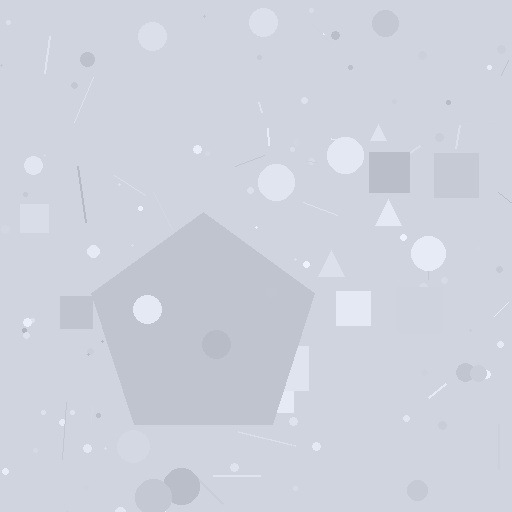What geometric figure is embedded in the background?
A pentagon is embedded in the background.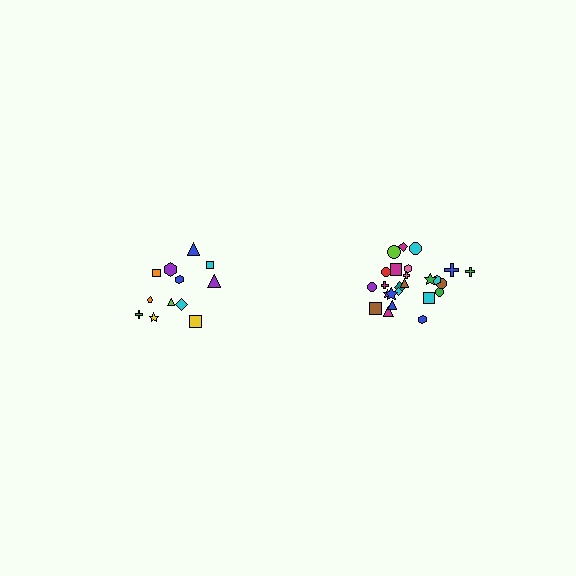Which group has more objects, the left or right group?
The right group.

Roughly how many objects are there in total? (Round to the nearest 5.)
Roughly 35 objects in total.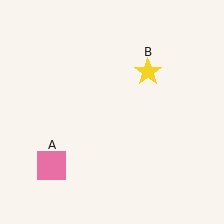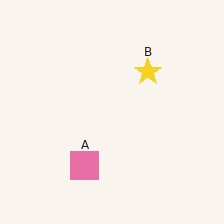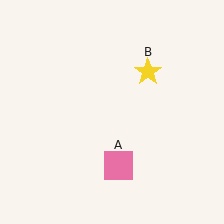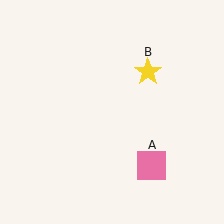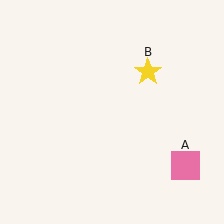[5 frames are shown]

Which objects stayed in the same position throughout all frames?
Yellow star (object B) remained stationary.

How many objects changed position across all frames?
1 object changed position: pink square (object A).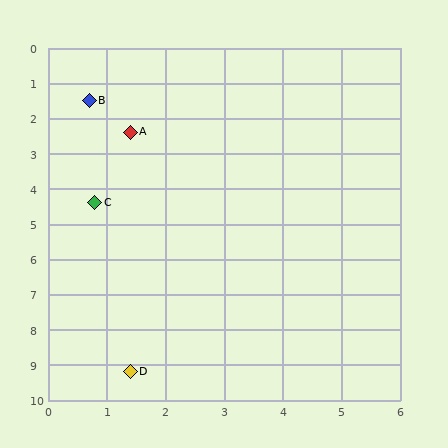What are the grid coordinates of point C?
Point C is at approximately (0.8, 4.4).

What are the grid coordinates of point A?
Point A is at approximately (1.4, 2.4).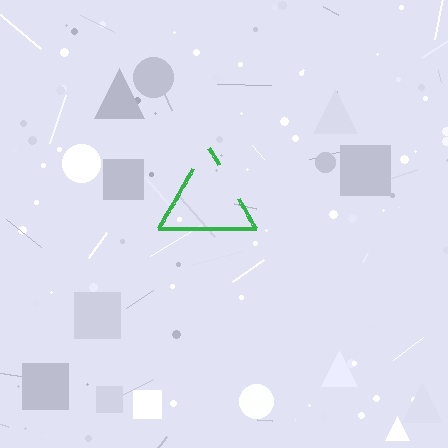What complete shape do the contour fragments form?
The contour fragments form a triangle.